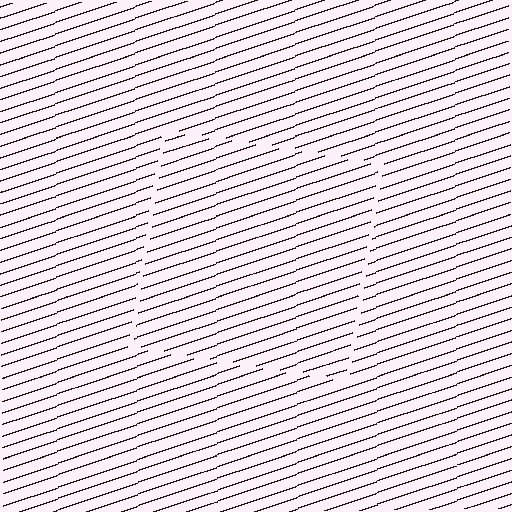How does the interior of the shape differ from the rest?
The interior of the shape contains the same grating, shifted by half a period — the contour is defined by the phase discontinuity where line-ends from the inner and outer gratings abut.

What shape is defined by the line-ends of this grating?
An illusory square. The interior of the shape contains the same grating, shifted by half a period — the contour is defined by the phase discontinuity where line-ends from the inner and outer gratings abut.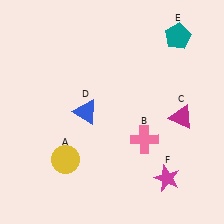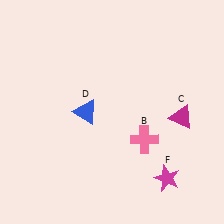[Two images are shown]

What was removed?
The yellow circle (A), the teal pentagon (E) were removed in Image 2.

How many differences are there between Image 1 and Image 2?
There are 2 differences between the two images.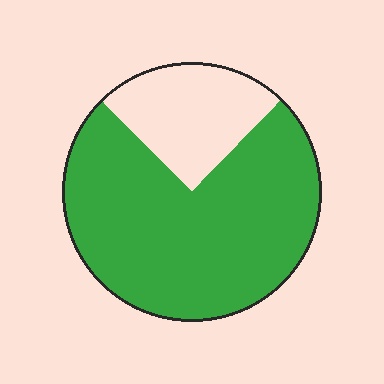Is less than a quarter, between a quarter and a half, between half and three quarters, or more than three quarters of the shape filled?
More than three quarters.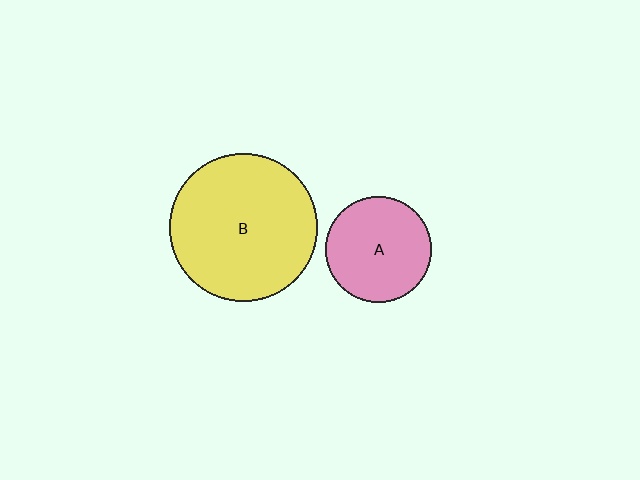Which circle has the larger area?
Circle B (yellow).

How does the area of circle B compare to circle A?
Approximately 2.0 times.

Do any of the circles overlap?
No, none of the circles overlap.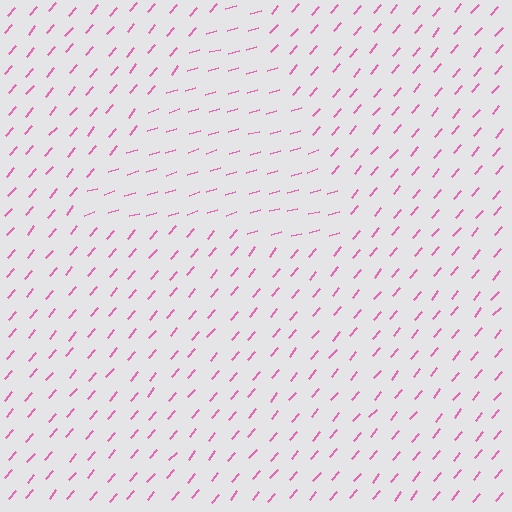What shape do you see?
I see a triangle.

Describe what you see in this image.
The image is filled with small pink line segments. A triangle region in the image has lines oriented differently from the surrounding lines, creating a visible texture boundary.